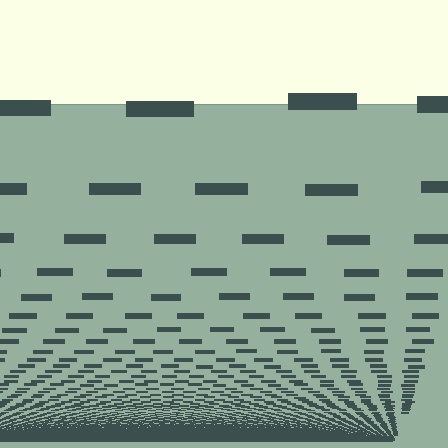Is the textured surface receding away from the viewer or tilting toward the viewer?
The surface appears to tilt toward the viewer. Texture elements get larger and sparser toward the top.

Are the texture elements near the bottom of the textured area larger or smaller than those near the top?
Smaller. The gradient is inverted — elements near the bottom are smaller and denser.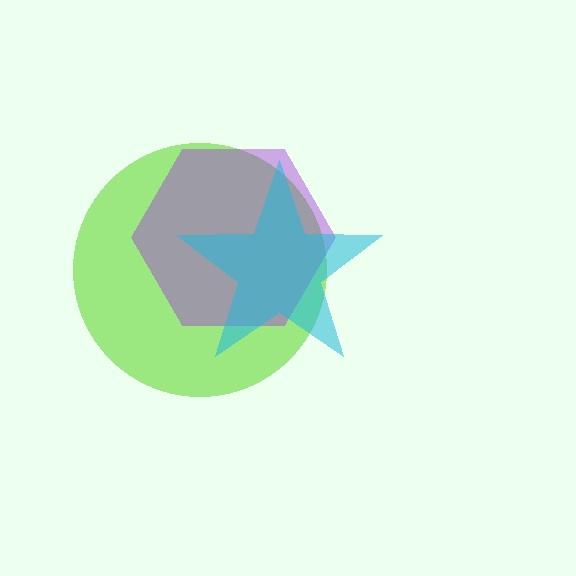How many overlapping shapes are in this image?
There are 3 overlapping shapes in the image.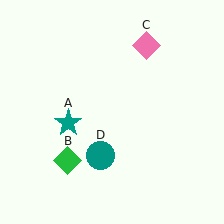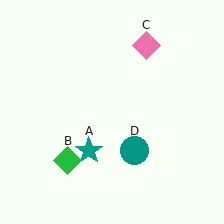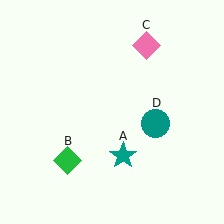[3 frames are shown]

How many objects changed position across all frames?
2 objects changed position: teal star (object A), teal circle (object D).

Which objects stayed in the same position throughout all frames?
Green diamond (object B) and pink diamond (object C) remained stationary.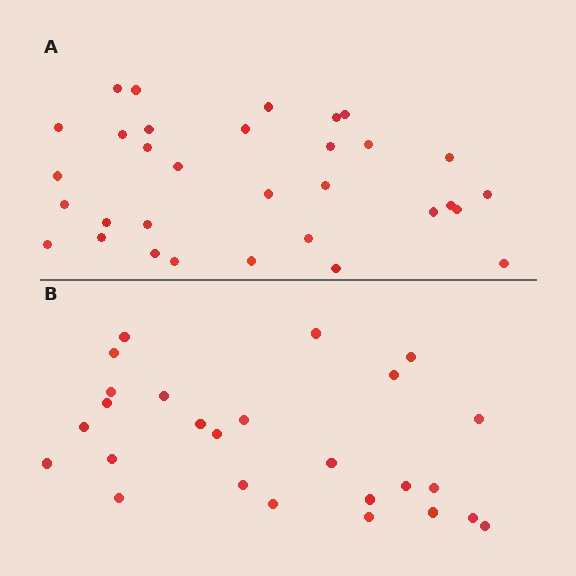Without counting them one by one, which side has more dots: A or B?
Region A (the top region) has more dots.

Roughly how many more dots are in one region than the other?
Region A has about 6 more dots than region B.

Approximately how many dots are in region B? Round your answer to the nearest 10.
About 30 dots. (The exact count is 26, which rounds to 30.)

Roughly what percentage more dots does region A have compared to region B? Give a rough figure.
About 25% more.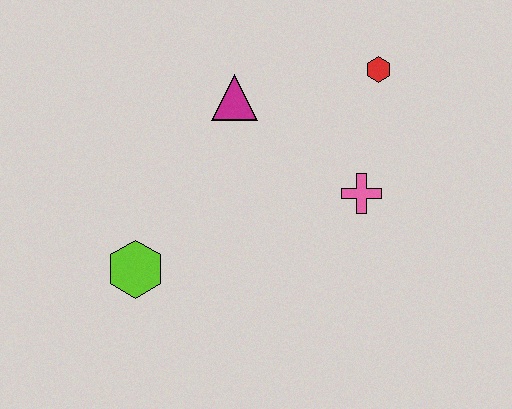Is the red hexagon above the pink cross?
Yes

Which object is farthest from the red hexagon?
The lime hexagon is farthest from the red hexagon.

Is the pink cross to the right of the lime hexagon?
Yes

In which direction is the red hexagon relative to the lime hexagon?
The red hexagon is to the right of the lime hexagon.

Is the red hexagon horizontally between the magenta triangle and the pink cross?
No